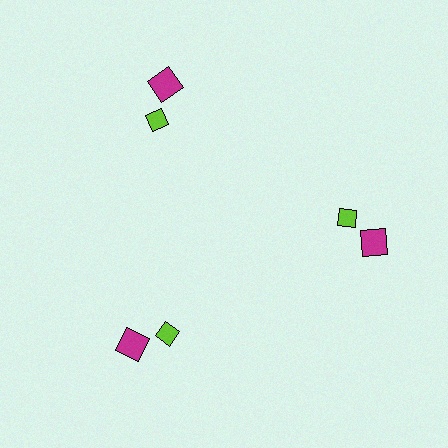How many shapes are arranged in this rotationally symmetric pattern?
There are 6 shapes, arranged in 3 groups of 2.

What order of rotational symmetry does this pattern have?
This pattern has 3-fold rotational symmetry.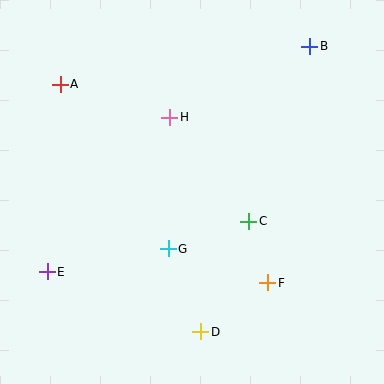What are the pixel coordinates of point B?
Point B is at (310, 46).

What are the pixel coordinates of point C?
Point C is at (249, 221).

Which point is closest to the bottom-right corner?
Point F is closest to the bottom-right corner.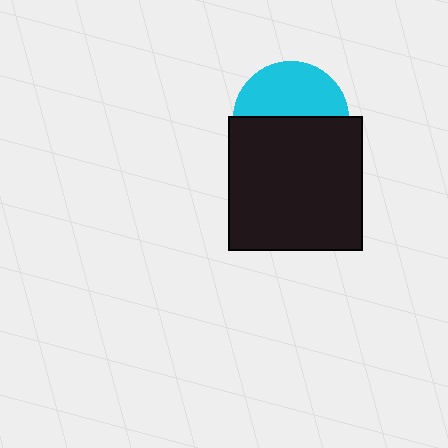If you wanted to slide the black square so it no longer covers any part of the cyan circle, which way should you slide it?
Slide it down — that is the most direct way to separate the two shapes.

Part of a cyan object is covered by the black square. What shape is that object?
It is a circle.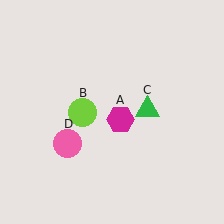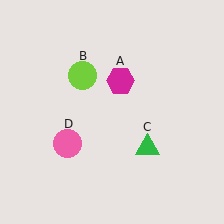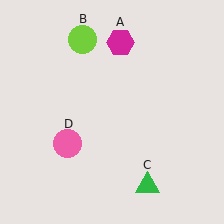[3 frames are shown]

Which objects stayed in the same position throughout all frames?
Pink circle (object D) remained stationary.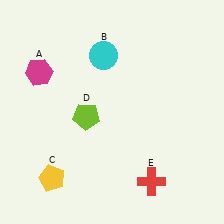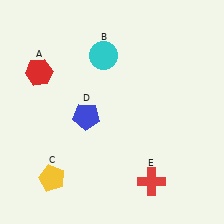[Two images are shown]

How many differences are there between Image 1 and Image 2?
There are 2 differences between the two images.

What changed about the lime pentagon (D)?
In Image 1, D is lime. In Image 2, it changed to blue.